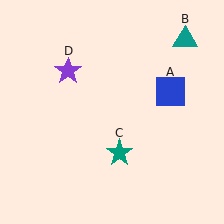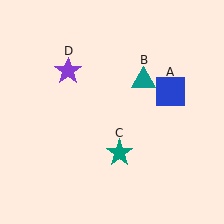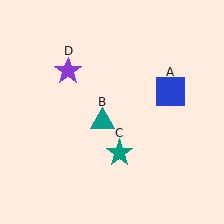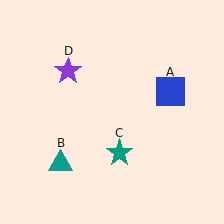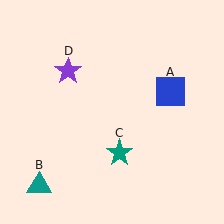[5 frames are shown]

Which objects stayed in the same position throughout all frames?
Blue square (object A) and teal star (object C) and purple star (object D) remained stationary.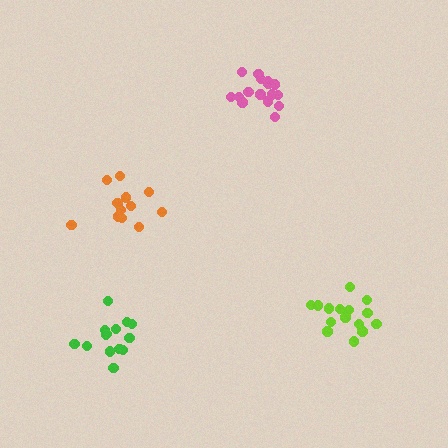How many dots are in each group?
Group 1: 15 dots, Group 2: 17 dots, Group 3: 14 dots, Group 4: 12 dots (58 total).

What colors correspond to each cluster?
The clusters are colored: lime, pink, green, orange.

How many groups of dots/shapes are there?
There are 4 groups.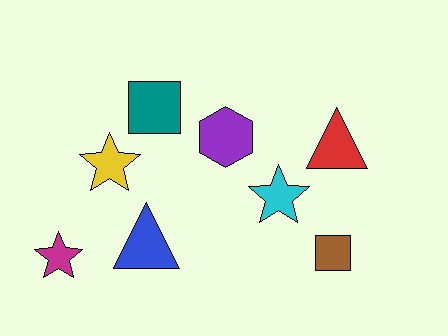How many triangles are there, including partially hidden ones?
There are 2 triangles.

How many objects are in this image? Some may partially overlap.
There are 8 objects.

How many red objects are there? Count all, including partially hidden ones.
There is 1 red object.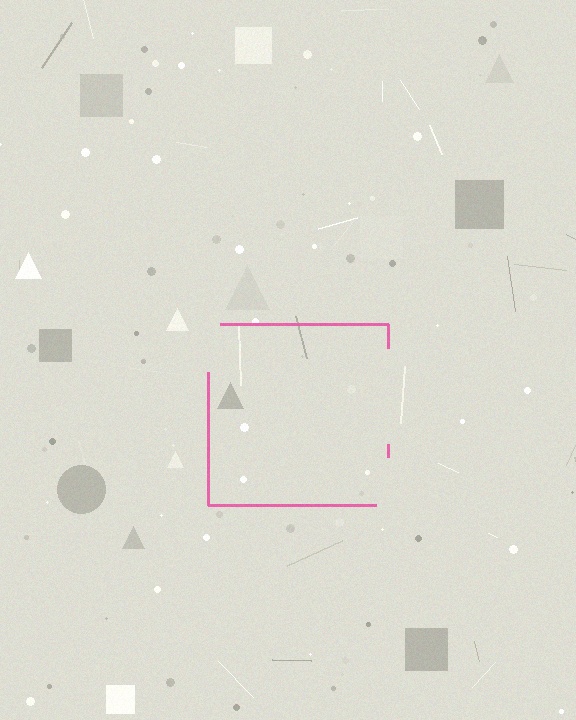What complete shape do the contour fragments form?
The contour fragments form a square.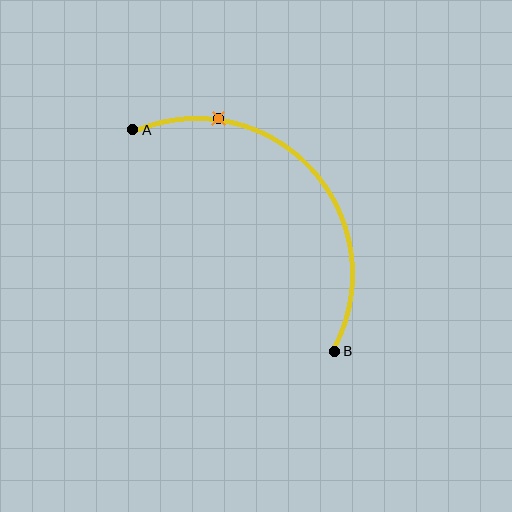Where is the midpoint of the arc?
The arc midpoint is the point on the curve farthest from the straight line joining A and B. It sits above and to the right of that line.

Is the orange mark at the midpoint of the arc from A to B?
No. The orange mark lies on the arc but is closer to endpoint A. The arc midpoint would be at the point on the curve equidistant along the arc from both A and B.